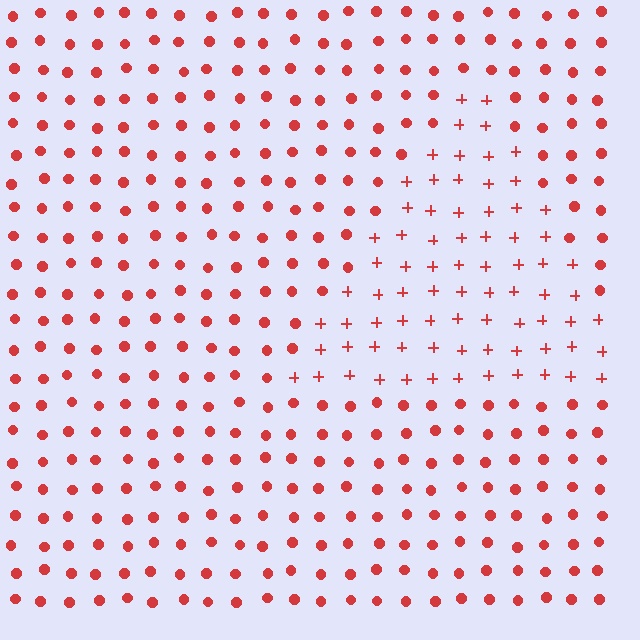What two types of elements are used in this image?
The image uses plus signs inside the triangle region and circles outside it.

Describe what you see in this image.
The image is filled with small red elements arranged in a uniform grid. A triangle-shaped region contains plus signs, while the surrounding area contains circles. The boundary is defined purely by the change in element shape.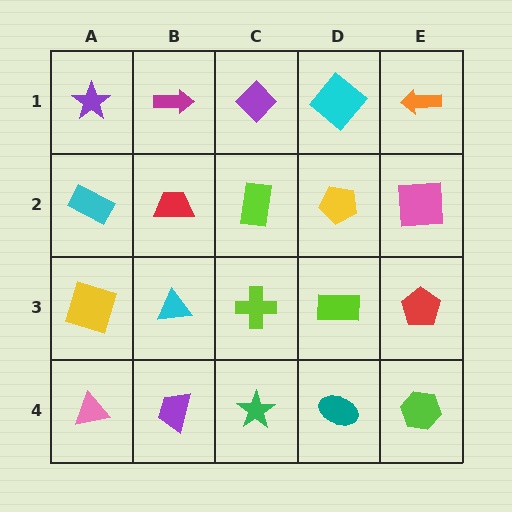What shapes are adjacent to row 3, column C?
A lime rectangle (row 2, column C), a green star (row 4, column C), a cyan triangle (row 3, column B), a lime rectangle (row 3, column D).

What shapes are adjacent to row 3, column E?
A pink square (row 2, column E), a lime hexagon (row 4, column E), a lime rectangle (row 3, column D).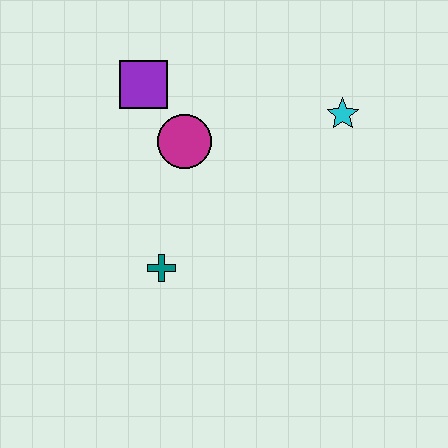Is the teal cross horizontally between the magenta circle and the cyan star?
No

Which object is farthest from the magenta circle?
The cyan star is farthest from the magenta circle.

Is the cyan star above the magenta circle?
Yes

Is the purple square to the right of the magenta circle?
No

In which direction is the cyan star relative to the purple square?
The cyan star is to the right of the purple square.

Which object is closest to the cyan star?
The magenta circle is closest to the cyan star.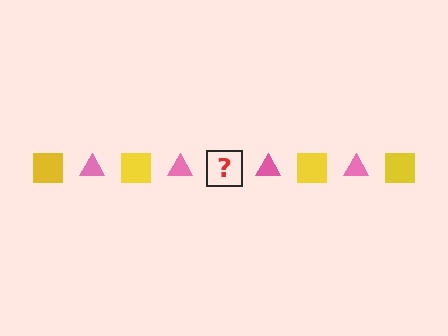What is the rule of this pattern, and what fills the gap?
The rule is that the pattern alternates between yellow square and pink triangle. The gap should be filled with a yellow square.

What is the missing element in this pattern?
The missing element is a yellow square.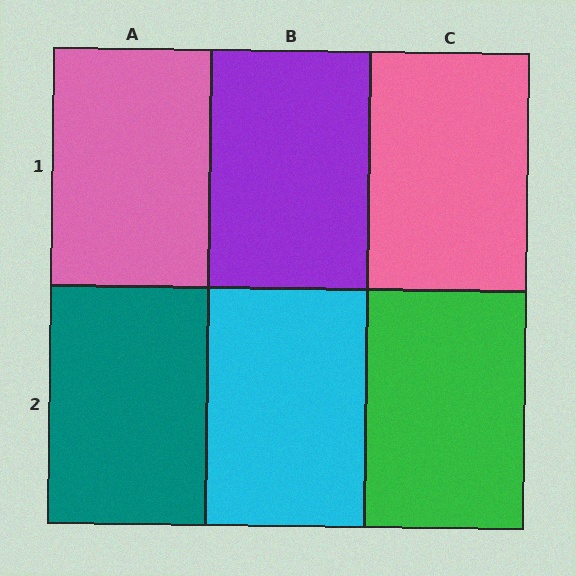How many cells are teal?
1 cell is teal.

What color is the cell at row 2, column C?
Green.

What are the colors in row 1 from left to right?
Pink, purple, pink.